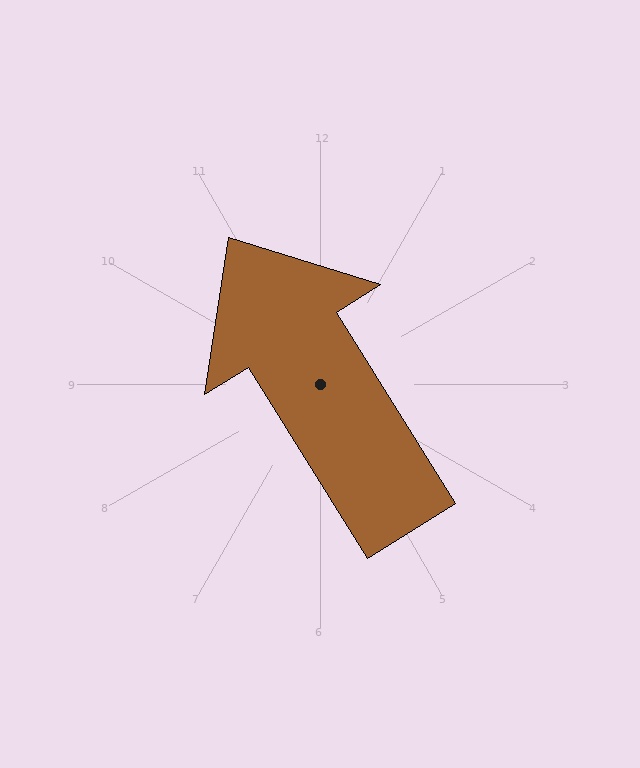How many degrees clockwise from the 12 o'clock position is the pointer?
Approximately 328 degrees.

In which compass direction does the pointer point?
Northwest.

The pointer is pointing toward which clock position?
Roughly 11 o'clock.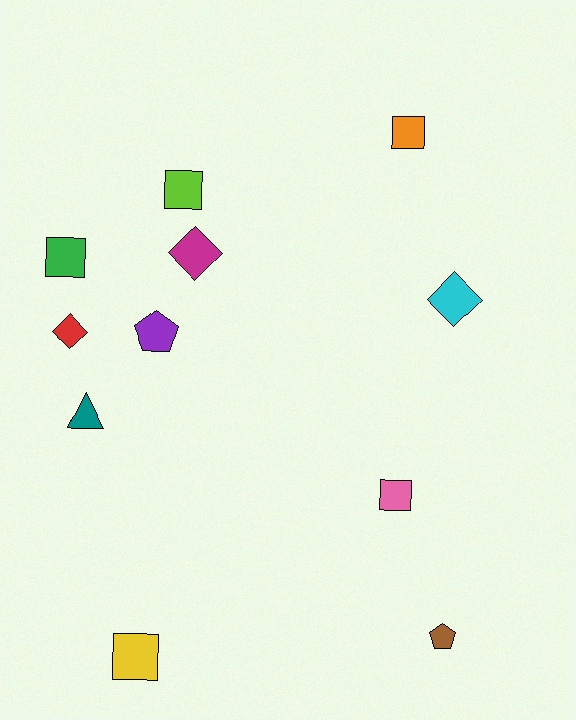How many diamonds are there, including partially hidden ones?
There are 3 diamonds.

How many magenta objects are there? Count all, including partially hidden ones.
There is 1 magenta object.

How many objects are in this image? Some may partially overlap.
There are 11 objects.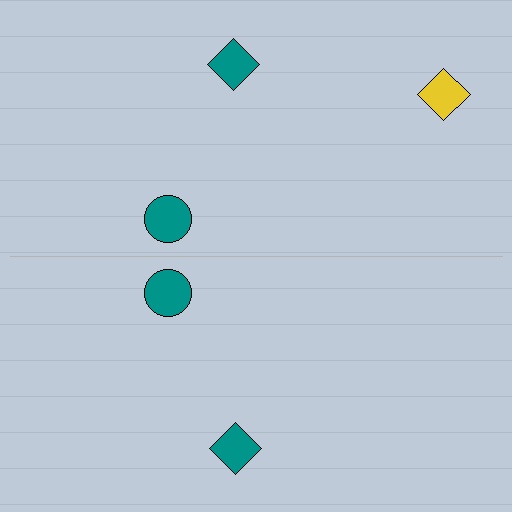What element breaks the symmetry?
A yellow diamond is missing from the bottom side.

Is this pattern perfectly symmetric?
No, the pattern is not perfectly symmetric. A yellow diamond is missing from the bottom side.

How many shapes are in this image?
There are 5 shapes in this image.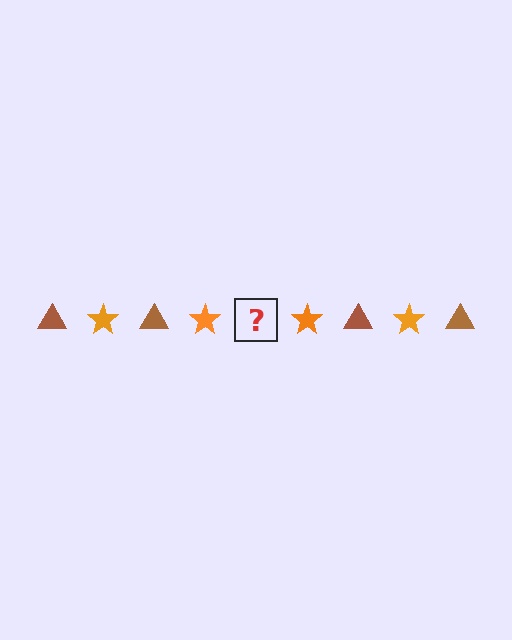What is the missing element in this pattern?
The missing element is a brown triangle.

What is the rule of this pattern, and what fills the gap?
The rule is that the pattern alternates between brown triangle and orange star. The gap should be filled with a brown triangle.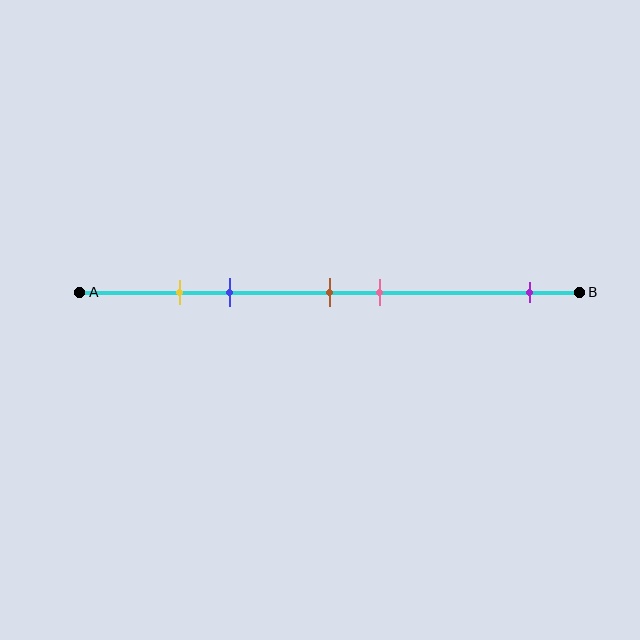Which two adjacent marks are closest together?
The yellow and blue marks are the closest adjacent pair.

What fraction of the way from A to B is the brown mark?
The brown mark is approximately 50% (0.5) of the way from A to B.